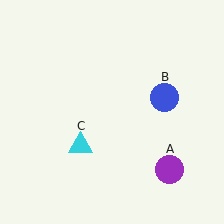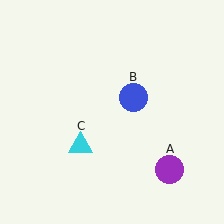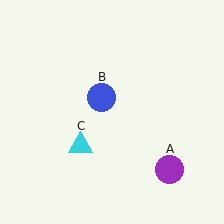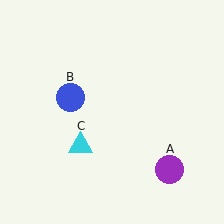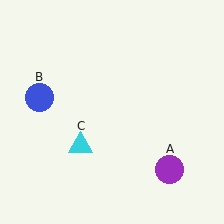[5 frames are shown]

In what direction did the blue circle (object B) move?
The blue circle (object B) moved left.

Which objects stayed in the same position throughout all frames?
Purple circle (object A) and cyan triangle (object C) remained stationary.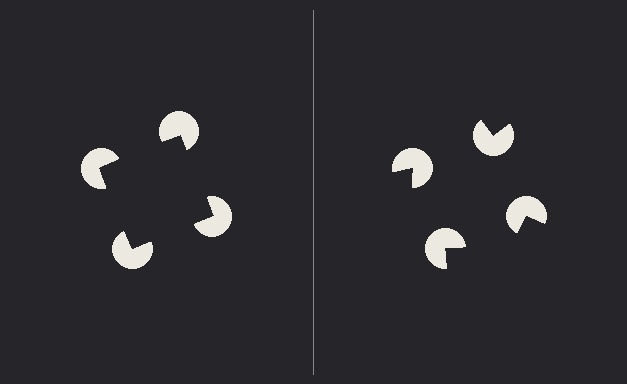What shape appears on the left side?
An illusory square.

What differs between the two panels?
The pac-man discs are positioned identically on both sides; only the wedge orientations differ. On the left they align to a square; on the right they are misaligned.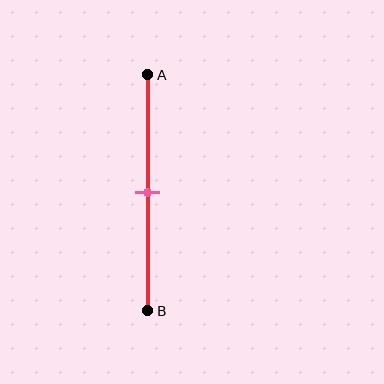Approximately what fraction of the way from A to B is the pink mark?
The pink mark is approximately 50% of the way from A to B.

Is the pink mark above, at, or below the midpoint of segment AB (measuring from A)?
The pink mark is approximately at the midpoint of segment AB.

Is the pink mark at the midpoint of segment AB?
Yes, the mark is approximately at the midpoint.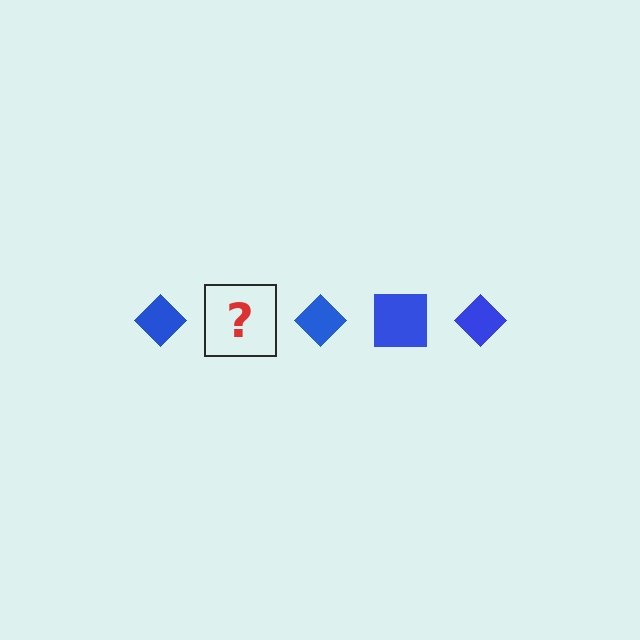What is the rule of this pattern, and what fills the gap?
The rule is that the pattern cycles through diamond, square shapes in blue. The gap should be filled with a blue square.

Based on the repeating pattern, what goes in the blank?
The blank should be a blue square.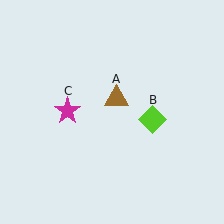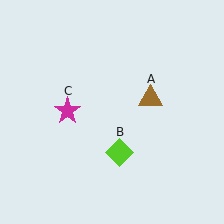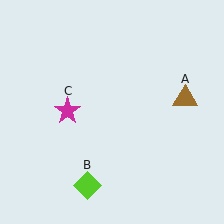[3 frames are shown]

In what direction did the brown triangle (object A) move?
The brown triangle (object A) moved right.